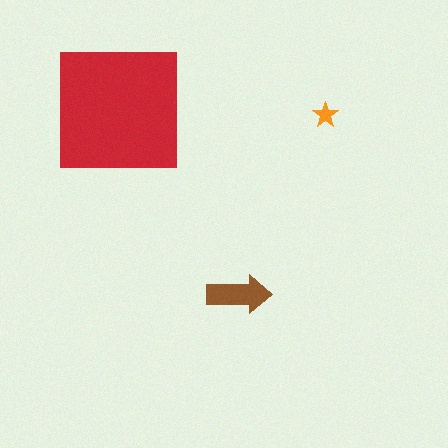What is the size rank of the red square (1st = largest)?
1st.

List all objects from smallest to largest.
The orange star, the brown arrow, the red square.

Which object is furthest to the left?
The red square is leftmost.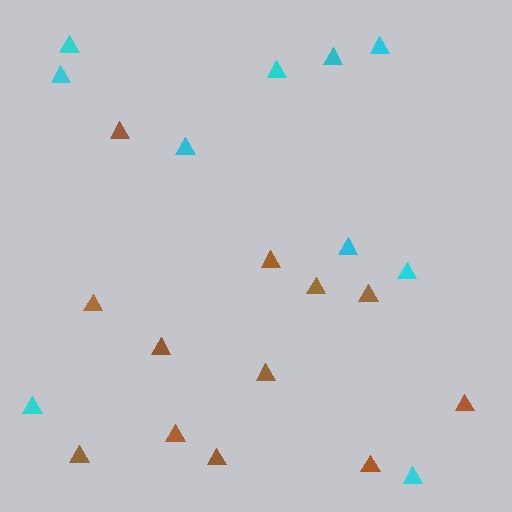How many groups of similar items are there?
There are 2 groups: one group of brown triangles (12) and one group of cyan triangles (10).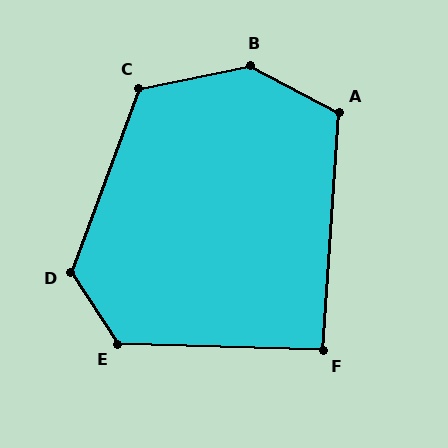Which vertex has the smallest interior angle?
F, at approximately 92 degrees.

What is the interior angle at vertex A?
Approximately 114 degrees (obtuse).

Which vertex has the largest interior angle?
B, at approximately 141 degrees.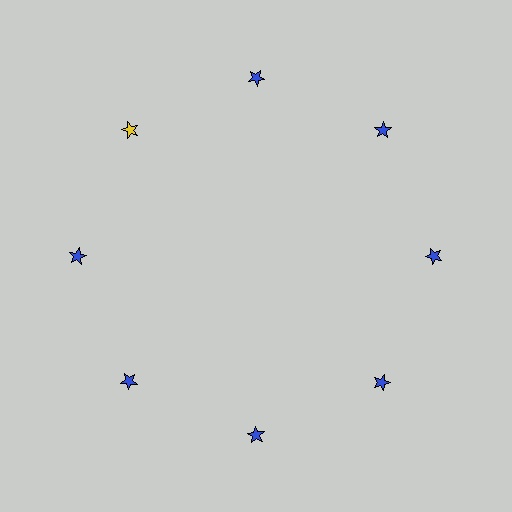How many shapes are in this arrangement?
There are 8 shapes arranged in a ring pattern.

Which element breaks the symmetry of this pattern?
The yellow star at roughly the 10 o'clock position breaks the symmetry. All other shapes are blue stars.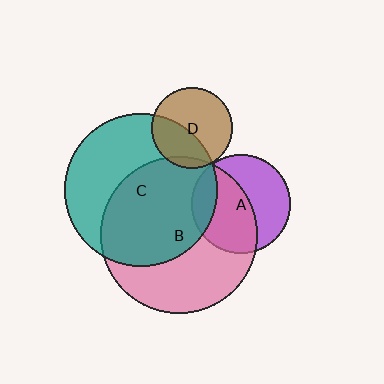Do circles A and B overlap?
Yes.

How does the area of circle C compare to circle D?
Approximately 3.6 times.